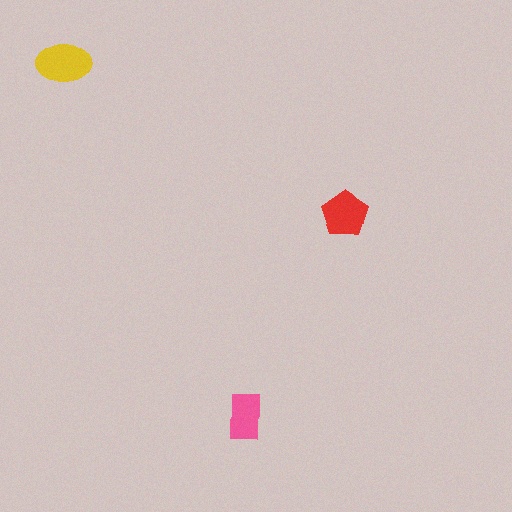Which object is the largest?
The yellow ellipse.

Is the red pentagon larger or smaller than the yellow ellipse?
Smaller.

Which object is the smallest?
The pink rectangle.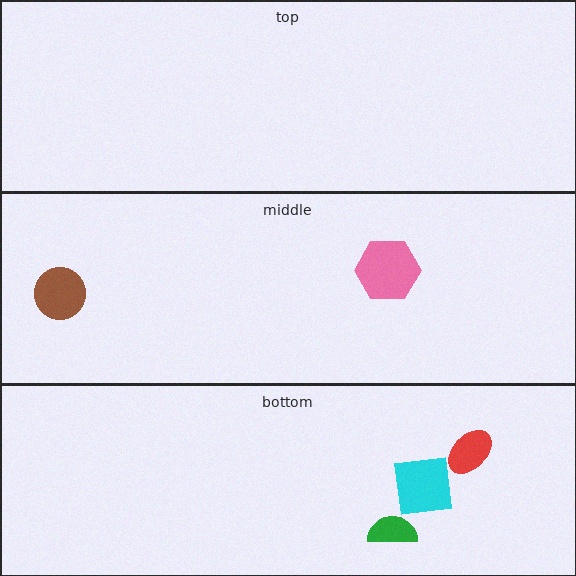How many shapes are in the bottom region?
3.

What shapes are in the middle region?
The brown circle, the pink hexagon.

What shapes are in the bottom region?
The cyan square, the red ellipse, the green semicircle.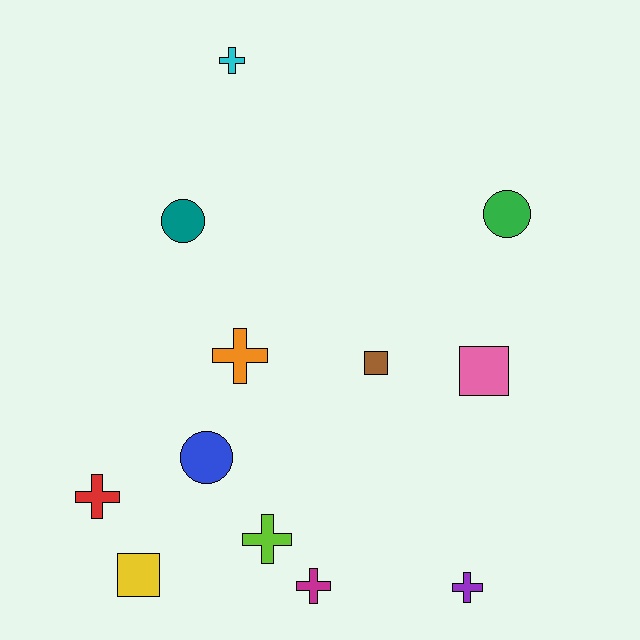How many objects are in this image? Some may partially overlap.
There are 12 objects.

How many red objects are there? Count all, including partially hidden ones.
There is 1 red object.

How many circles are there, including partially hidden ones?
There are 3 circles.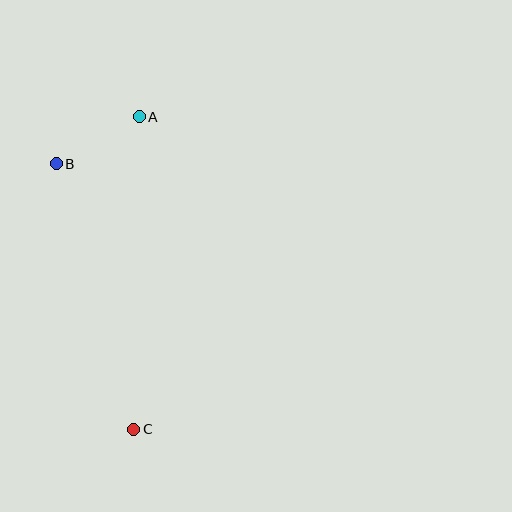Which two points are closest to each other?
Points A and B are closest to each other.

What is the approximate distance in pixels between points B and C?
The distance between B and C is approximately 277 pixels.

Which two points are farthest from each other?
Points A and C are farthest from each other.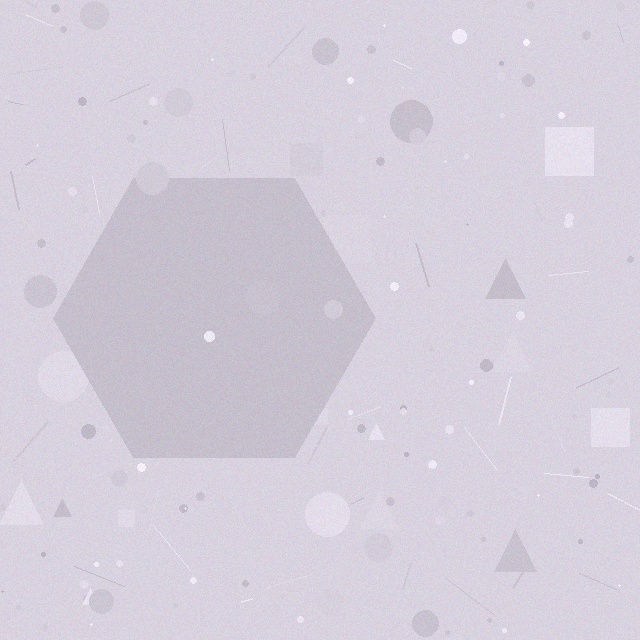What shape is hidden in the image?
A hexagon is hidden in the image.